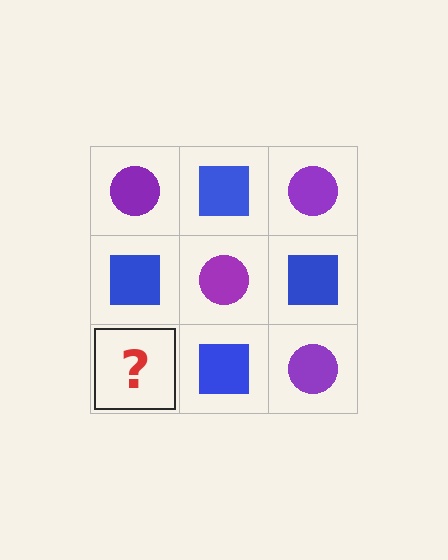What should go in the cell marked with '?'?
The missing cell should contain a purple circle.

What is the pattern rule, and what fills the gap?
The rule is that it alternates purple circle and blue square in a checkerboard pattern. The gap should be filled with a purple circle.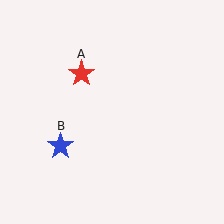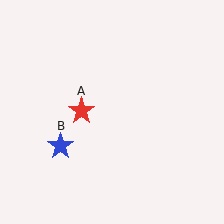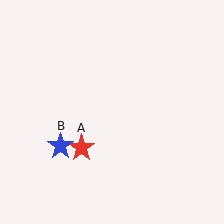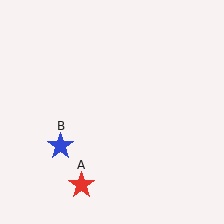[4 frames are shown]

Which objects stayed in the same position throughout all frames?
Blue star (object B) remained stationary.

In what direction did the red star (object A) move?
The red star (object A) moved down.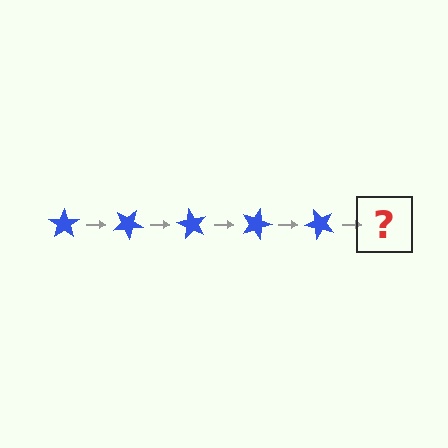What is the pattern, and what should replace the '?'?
The pattern is that the star rotates 30 degrees each step. The '?' should be a blue star rotated 150 degrees.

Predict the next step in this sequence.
The next step is a blue star rotated 150 degrees.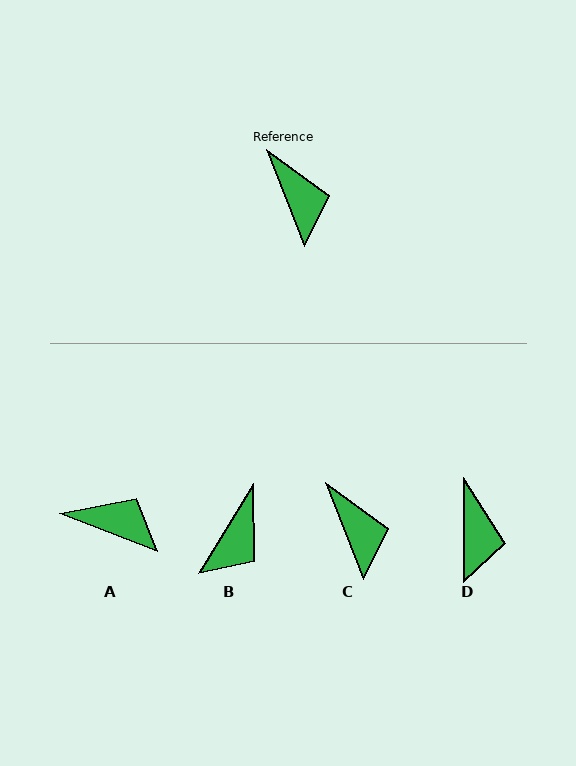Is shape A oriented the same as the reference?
No, it is off by about 48 degrees.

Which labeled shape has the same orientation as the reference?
C.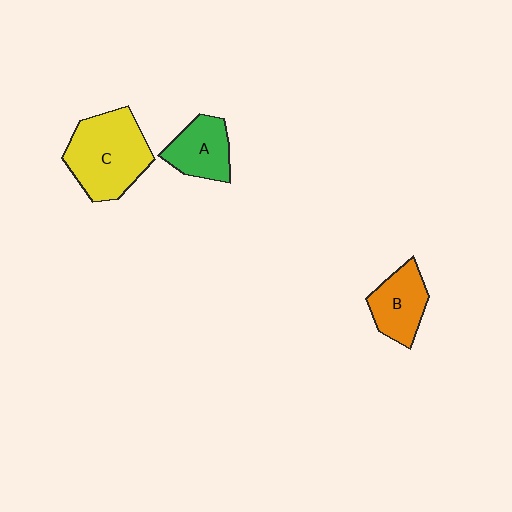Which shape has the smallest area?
Shape A (green).